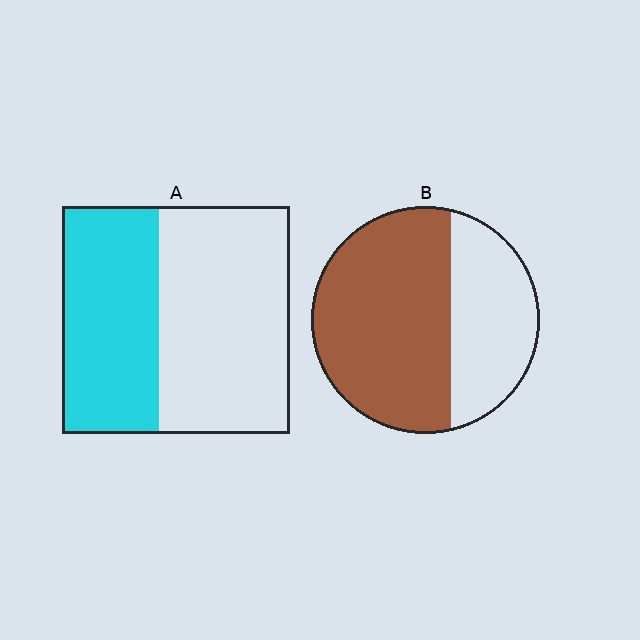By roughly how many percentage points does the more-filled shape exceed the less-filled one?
By roughly 20 percentage points (B over A).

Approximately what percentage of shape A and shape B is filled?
A is approximately 45% and B is approximately 65%.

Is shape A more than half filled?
No.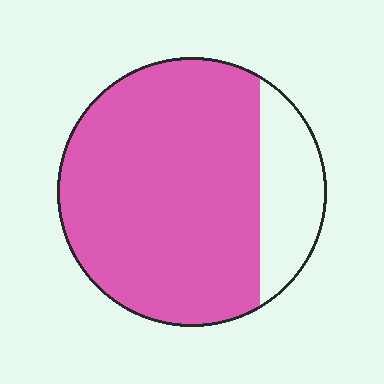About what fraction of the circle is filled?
About four fifths (4/5).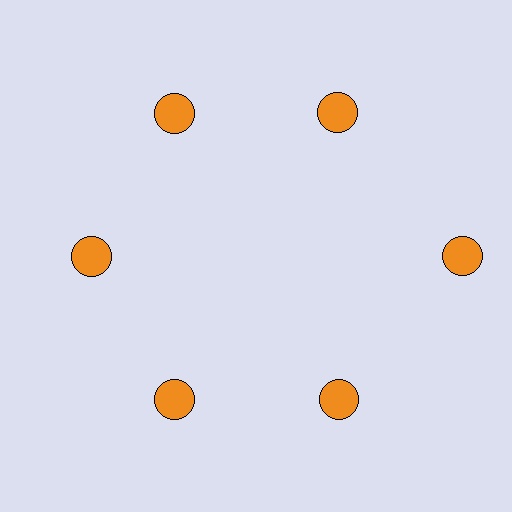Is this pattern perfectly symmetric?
No. The 6 orange circles are arranged in a ring, but one element near the 3 o'clock position is pushed outward from the center, breaking the 6-fold rotational symmetry.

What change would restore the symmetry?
The symmetry would be restored by moving it inward, back onto the ring so that all 6 circles sit at equal angles and equal distance from the center.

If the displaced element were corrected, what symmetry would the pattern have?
It would have 6-fold rotational symmetry — the pattern would map onto itself every 60 degrees.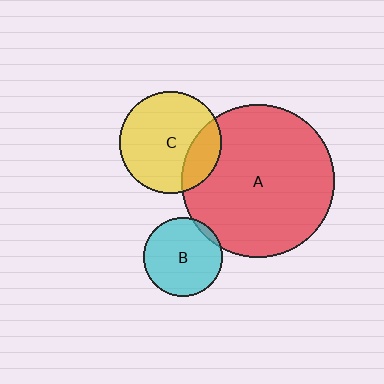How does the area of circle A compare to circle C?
Approximately 2.3 times.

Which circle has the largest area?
Circle A (red).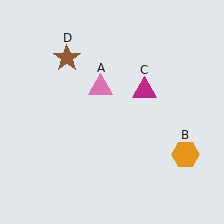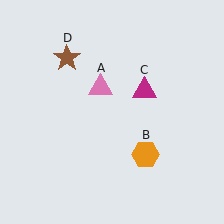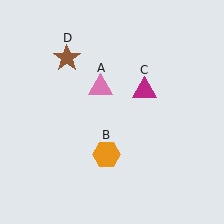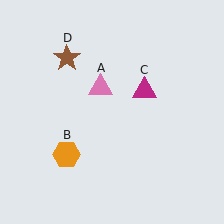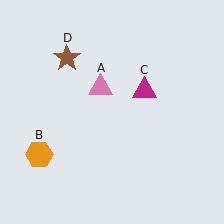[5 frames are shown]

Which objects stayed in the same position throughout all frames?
Pink triangle (object A) and magenta triangle (object C) and brown star (object D) remained stationary.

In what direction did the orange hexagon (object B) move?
The orange hexagon (object B) moved left.